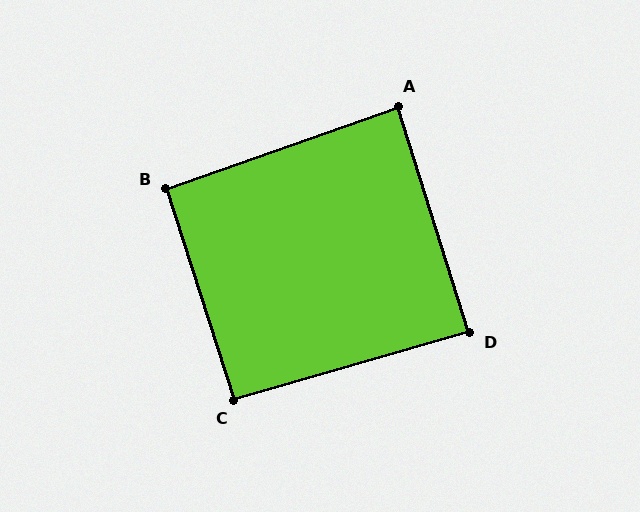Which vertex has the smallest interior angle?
A, at approximately 88 degrees.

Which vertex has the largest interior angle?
C, at approximately 92 degrees.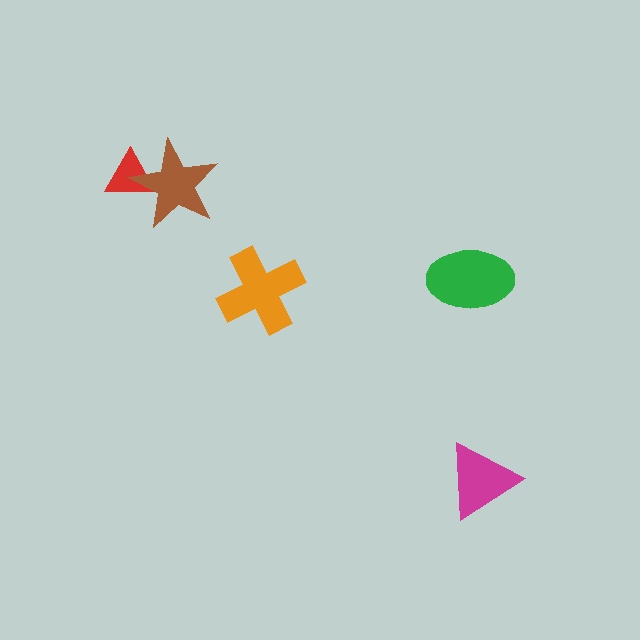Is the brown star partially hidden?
No, no other shape covers it.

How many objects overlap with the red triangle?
1 object overlaps with the red triangle.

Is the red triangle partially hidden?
Yes, it is partially covered by another shape.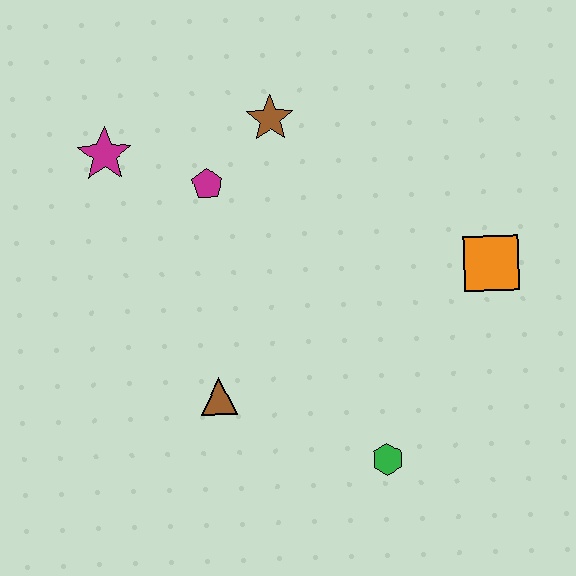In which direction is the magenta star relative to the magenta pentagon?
The magenta star is to the left of the magenta pentagon.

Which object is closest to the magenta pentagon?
The brown star is closest to the magenta pentagon.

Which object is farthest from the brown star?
The green hexagon is farthest from the brown star.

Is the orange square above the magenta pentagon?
No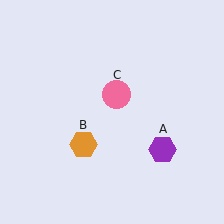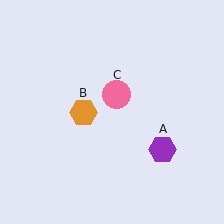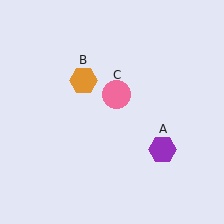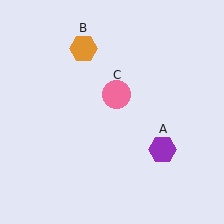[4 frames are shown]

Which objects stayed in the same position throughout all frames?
Purple hexagon (object A) and pink circle (object C) remained stationary.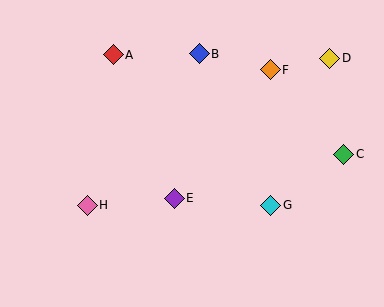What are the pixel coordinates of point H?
Point H is at (87, 205).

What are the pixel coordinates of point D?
Point D is at (330, 58).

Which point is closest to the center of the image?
Point E at (174, 198) is closest to the center.